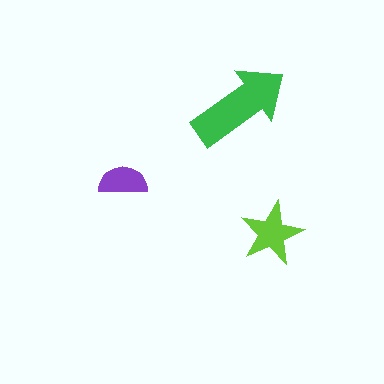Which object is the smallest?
The purple semicircle.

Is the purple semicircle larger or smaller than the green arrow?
Smaller.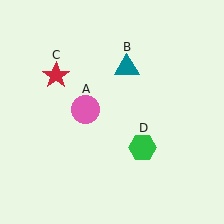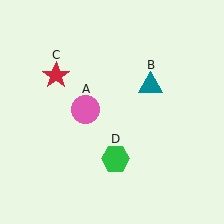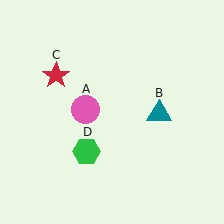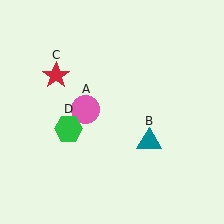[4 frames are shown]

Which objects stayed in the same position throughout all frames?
Pink circle (object A) and red star (object C) remained stationary.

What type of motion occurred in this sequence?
The teal triangle (object B), green hexagon (object D) rotated clockwise around the center of the scene.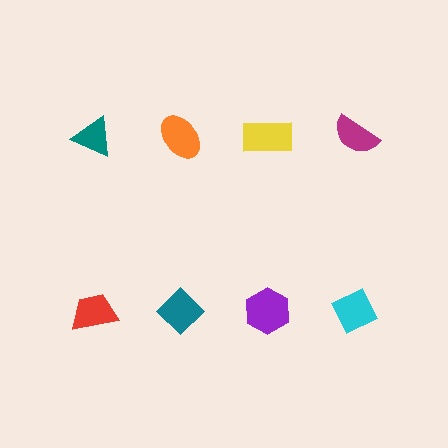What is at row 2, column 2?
A teal diamond.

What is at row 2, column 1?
A red trapezoid.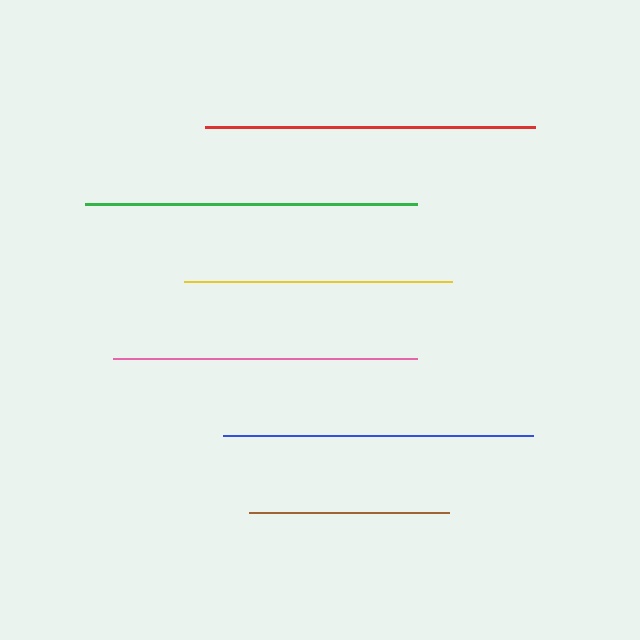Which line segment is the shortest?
The brown line is the shortest at approximately 201 pixels.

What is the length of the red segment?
The red segment is approximately 330 pixels long.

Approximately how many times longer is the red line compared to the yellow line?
The red line is approximately 1.2 times the length of the yellow line.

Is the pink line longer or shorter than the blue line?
The blue line is longer than the pink line.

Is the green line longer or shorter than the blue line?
The green line is longer than the blue line.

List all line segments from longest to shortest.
From longest to shortest: green, red, blue, pink, yellow, brown.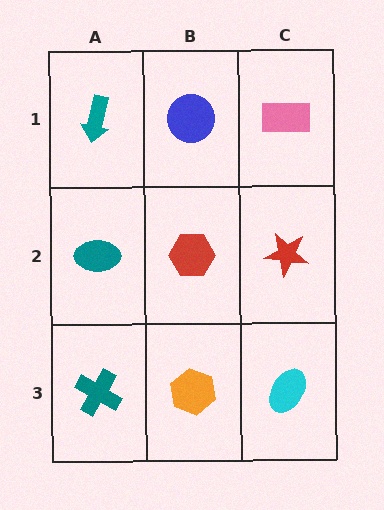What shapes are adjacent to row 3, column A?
A teal ellipse (row 2, column A), an orange hexagon (row 3, column B).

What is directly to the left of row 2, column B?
A teal ellipse.